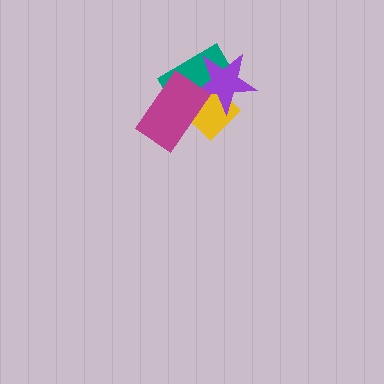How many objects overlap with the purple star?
3 objects overlap with the purple star.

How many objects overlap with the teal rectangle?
3 objects overlap with the teal rectangle.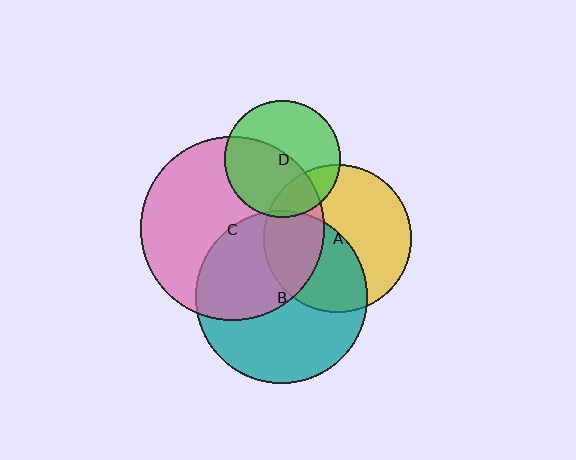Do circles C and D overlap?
Yes.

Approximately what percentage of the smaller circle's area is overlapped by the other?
Approximately 50%.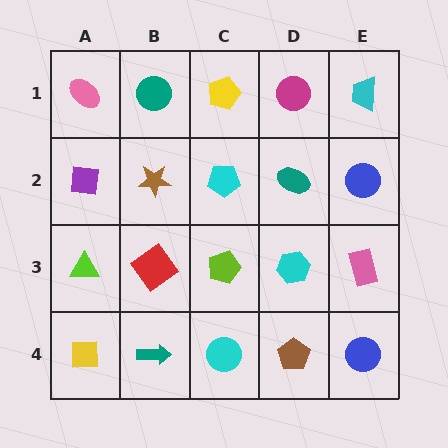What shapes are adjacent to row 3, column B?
A brown star (row 2, column B), a teal arrow (row 4, column B), a lime triangle (row 3, column A), a lime pentagon (row 3, column C).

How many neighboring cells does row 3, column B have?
4.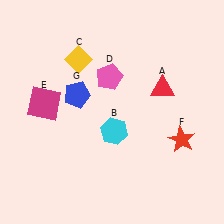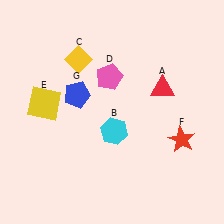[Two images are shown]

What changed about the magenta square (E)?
In Image 1, E is magenta. In Image 2, it changed to yellow.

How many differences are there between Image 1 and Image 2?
There is 1 difference between the two images.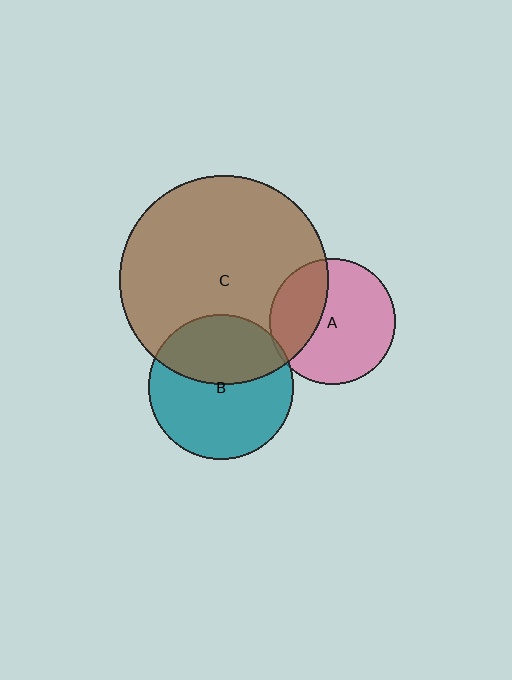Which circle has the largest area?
Circle C (brown).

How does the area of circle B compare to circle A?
Approximately 1.3 times.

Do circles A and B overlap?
Yes.